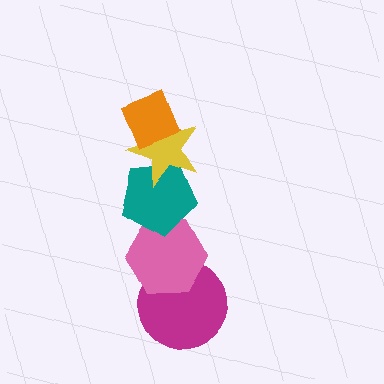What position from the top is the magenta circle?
The magenta circle is 5th from the top.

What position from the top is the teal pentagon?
The teal pentagon is 3rd from the top.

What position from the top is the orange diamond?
The orange diamond is 1st from the top.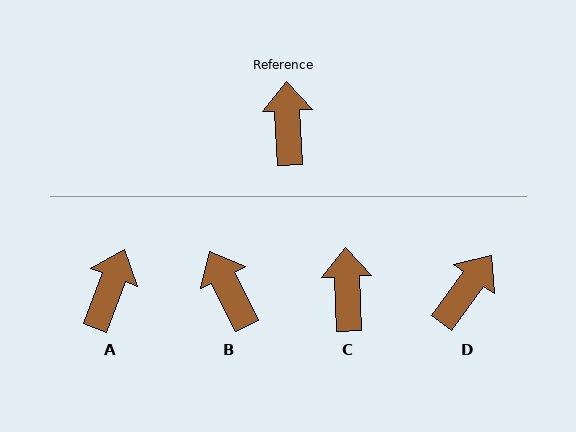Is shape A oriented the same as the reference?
No, it is off by about 23 degrees.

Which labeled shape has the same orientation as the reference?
C.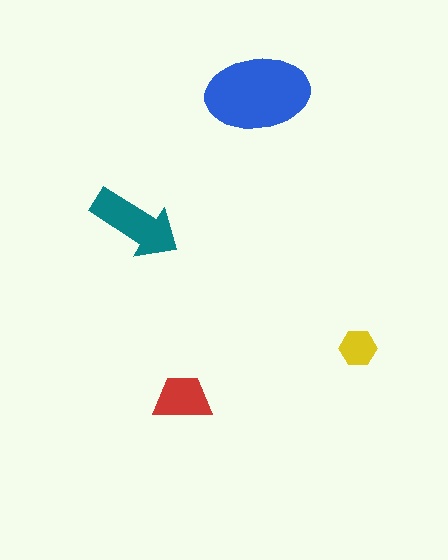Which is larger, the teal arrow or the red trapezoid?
The teal arrow.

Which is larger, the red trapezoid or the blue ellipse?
The blue ellipse.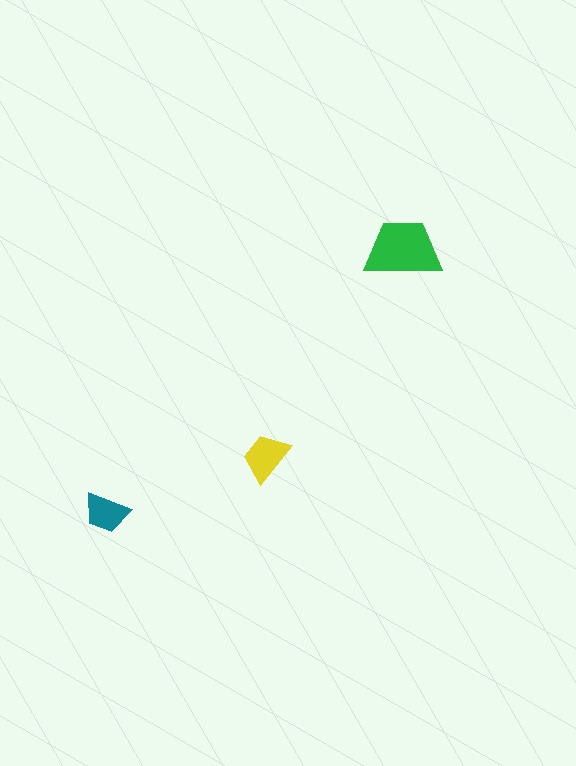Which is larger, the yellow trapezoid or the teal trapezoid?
The yellow one.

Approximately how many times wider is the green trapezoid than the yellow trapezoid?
About 1.5 times wider.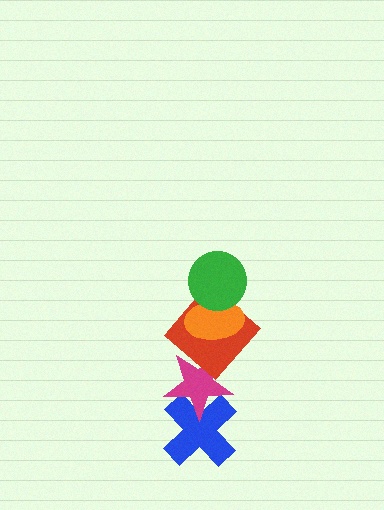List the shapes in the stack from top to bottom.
From top to bottom: the green circle, the orange ellipse, the red diamond, the magenta star, the blue cross.